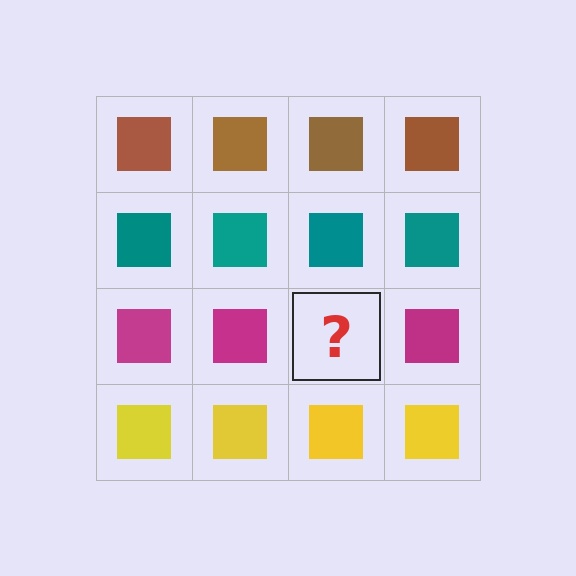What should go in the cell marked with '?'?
The missing cell should contain a magenta square.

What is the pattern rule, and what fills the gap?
The rule is that each row has a consistent color. The gap should be filled with a magenta square.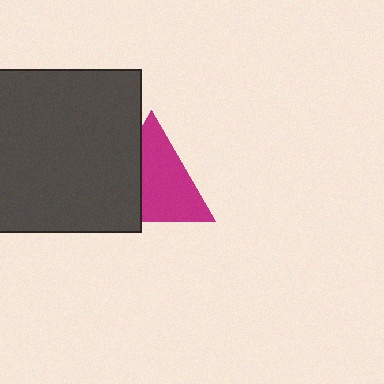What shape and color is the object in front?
The object in front is a dark gray square.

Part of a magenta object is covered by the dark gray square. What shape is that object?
It is a triangle.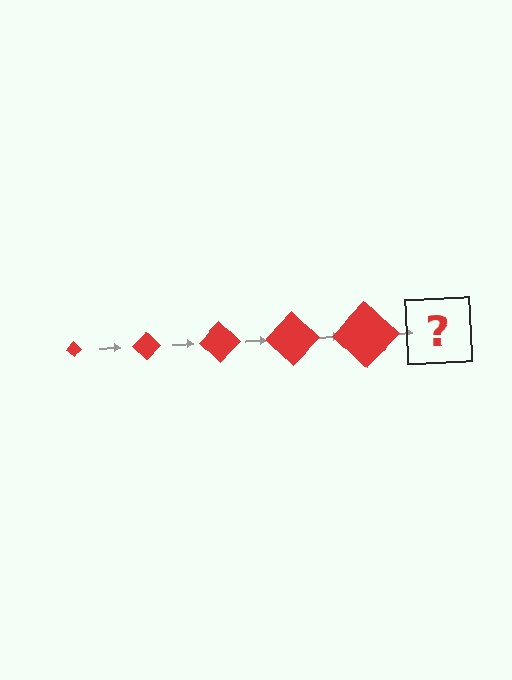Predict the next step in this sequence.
The next step is a red diamond, larger than the previous one.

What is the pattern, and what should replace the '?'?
The pattern is that the diamond gets progressively larger each step. The '?' should be a red diamond, larger than the previous one.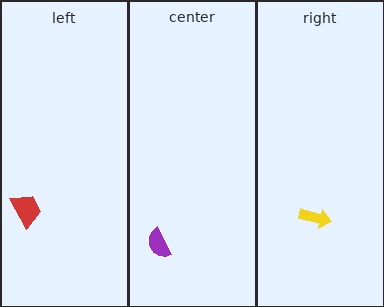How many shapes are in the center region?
1.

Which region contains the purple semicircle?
The center region.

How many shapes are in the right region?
1.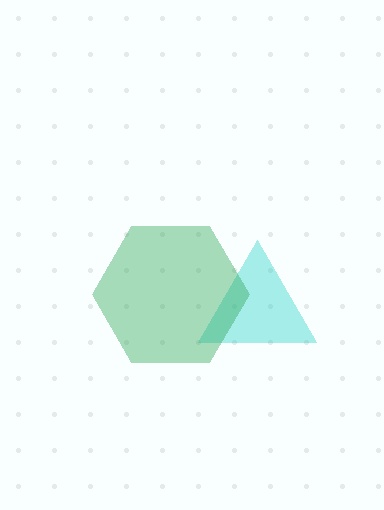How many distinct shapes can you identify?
There are 2 distinct shapes: a cyan triangle, a green hexagon.